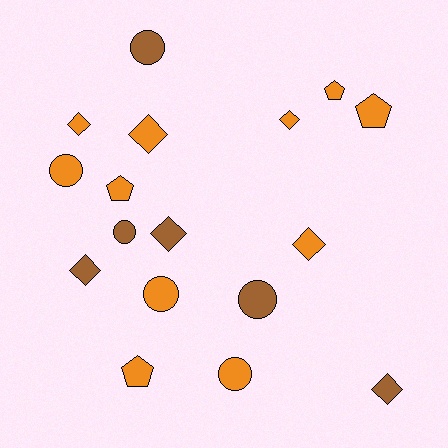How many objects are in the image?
There are 17 objects.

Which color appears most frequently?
Orange, with 11 objects.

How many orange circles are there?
There are 3 orange circles.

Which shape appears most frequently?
Diamond, with 7 objects.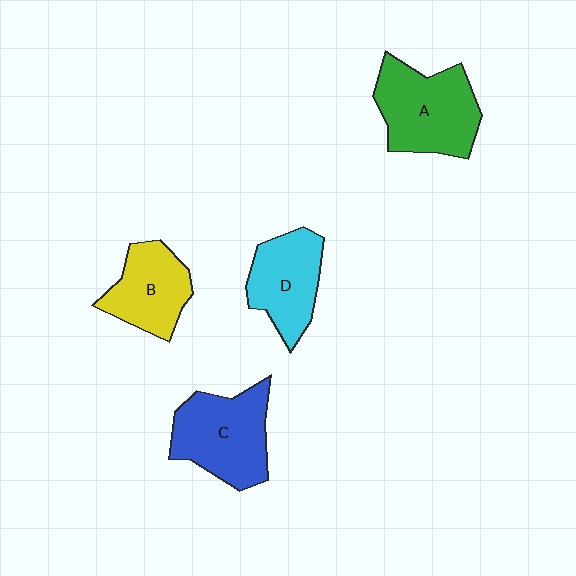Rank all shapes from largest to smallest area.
From largest to smallest: A (green), C (blue), D (cyan), B (yellow).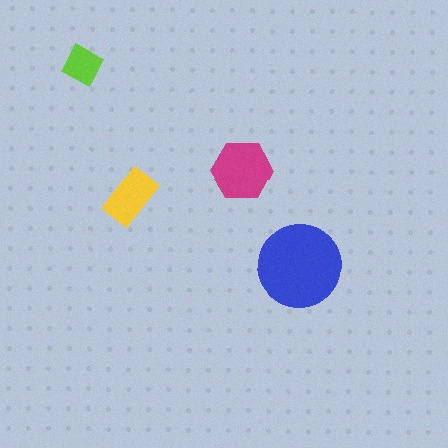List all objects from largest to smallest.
The blue circle, the magenta hexagon, the yellow rectangle, the lime square.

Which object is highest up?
The lime square is topmost.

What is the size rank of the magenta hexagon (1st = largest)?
2nd.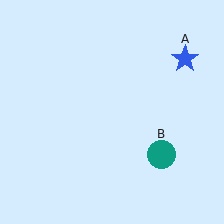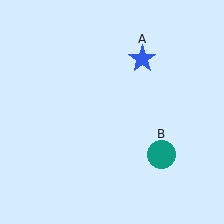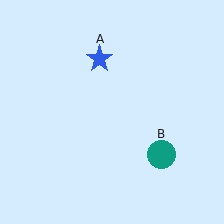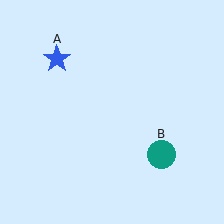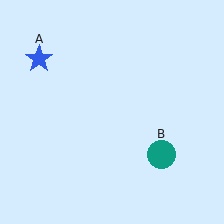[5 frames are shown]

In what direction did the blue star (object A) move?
The blue star (object A) moved left.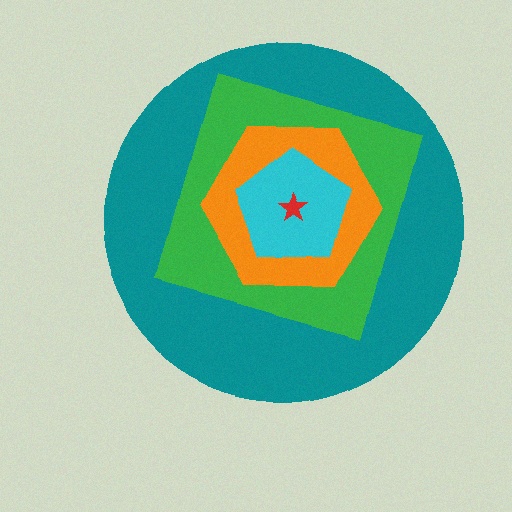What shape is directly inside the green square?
The orange hexagon.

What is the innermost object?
The red star.